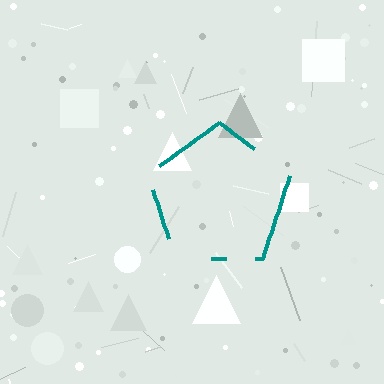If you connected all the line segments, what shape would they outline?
They would outline a pentagon.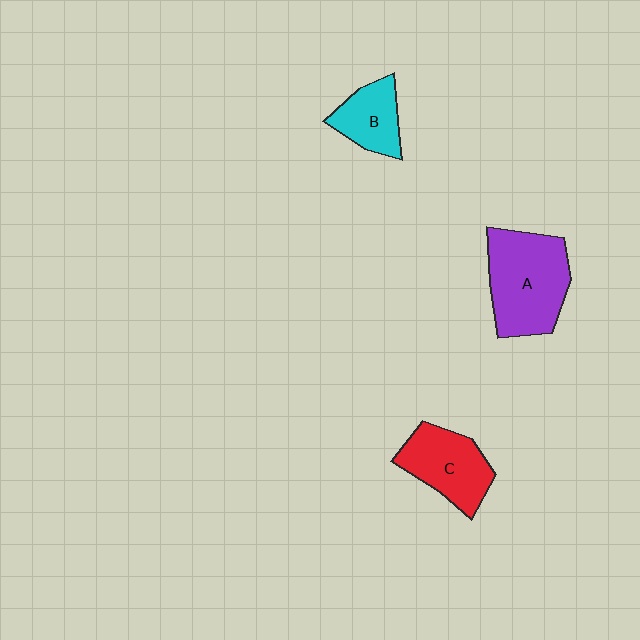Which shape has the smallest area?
Shape B (cyan).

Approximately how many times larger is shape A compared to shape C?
Approximately 1.4 times.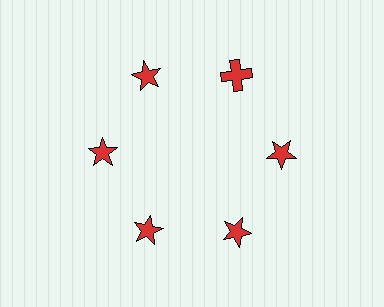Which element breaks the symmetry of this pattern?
The red cross at roughly the 1 o'clock position breaks the symmetry. All other shapes are red stars.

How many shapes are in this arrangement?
There are 6 shapes arranged in a ring pattern.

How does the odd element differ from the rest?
It has a different shape: cross instead of star.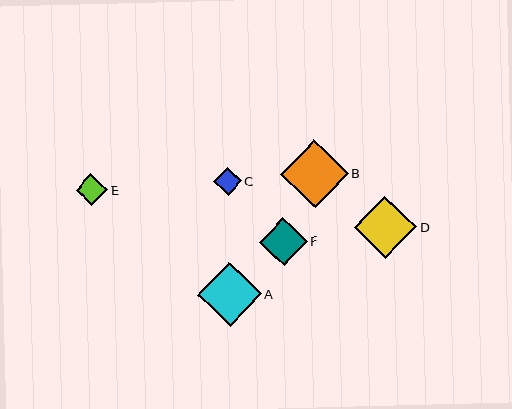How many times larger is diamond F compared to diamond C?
Diamond F is approximately 1.7 times the size of diamond C.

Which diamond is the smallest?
Diamond C is the smallest with a size of approximately 28 pixels.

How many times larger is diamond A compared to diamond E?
Diamond A is approximately 2.0 times the size of diamond E.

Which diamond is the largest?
Diamond B is the largest with a size of approximately 68 pixels.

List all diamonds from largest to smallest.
From largest to smallest: B, A, D, F, E, C.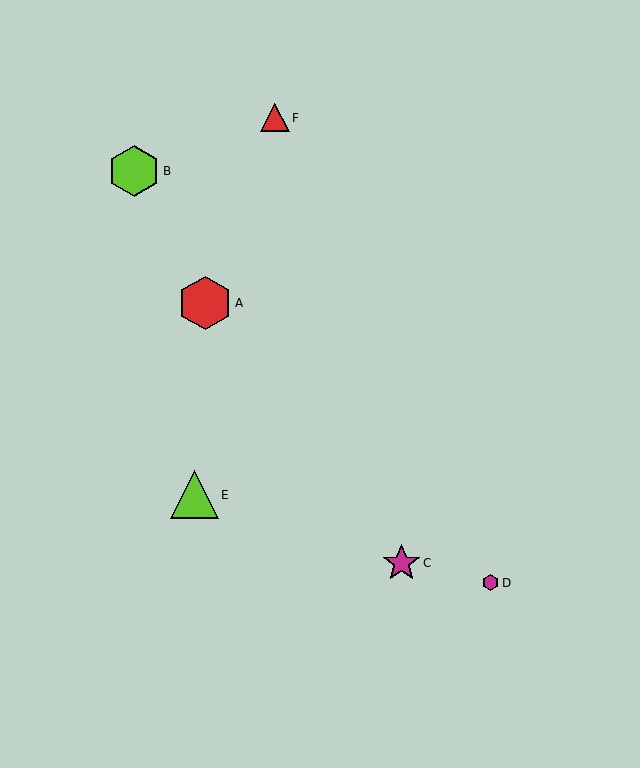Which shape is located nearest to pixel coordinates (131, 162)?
The lime hexagon (labeled B) at (134, 171) is nearest to that location.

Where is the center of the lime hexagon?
The center of the lime hexagon is at (134, 171).